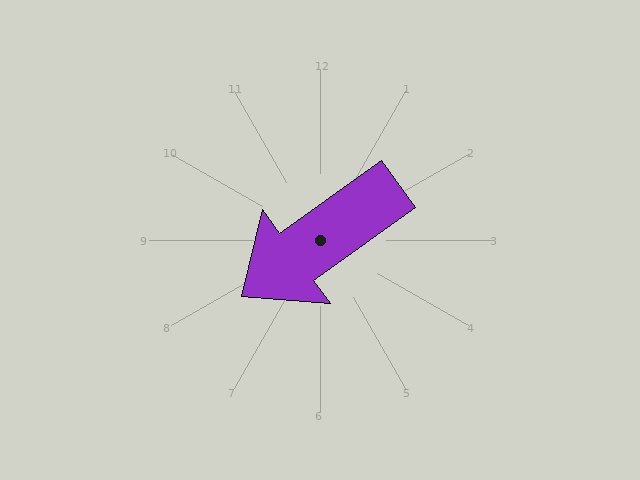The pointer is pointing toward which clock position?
Roughly 8 o'clock.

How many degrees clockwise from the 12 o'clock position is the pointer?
Approximately 234 degrees.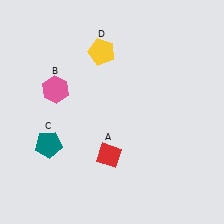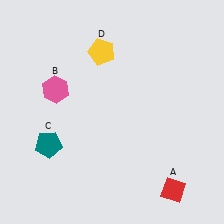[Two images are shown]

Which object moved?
The red diamond (A) moved right.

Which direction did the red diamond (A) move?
The red diamond (A) moved right.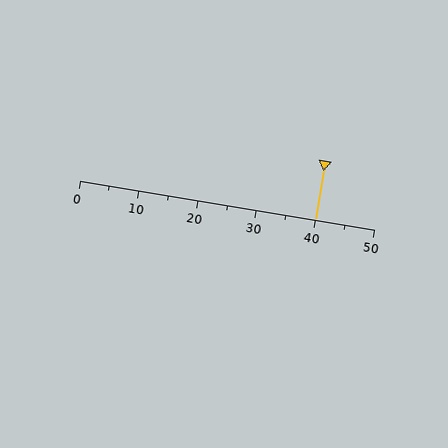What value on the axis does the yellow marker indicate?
The marker indicates approximately 40.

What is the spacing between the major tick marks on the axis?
The major ticks are spaced 10 apart.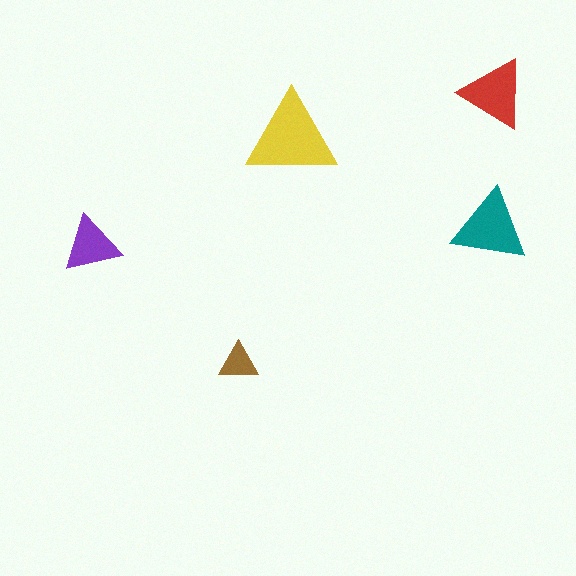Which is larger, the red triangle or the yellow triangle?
The yellow one.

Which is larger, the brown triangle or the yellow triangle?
The yellow one.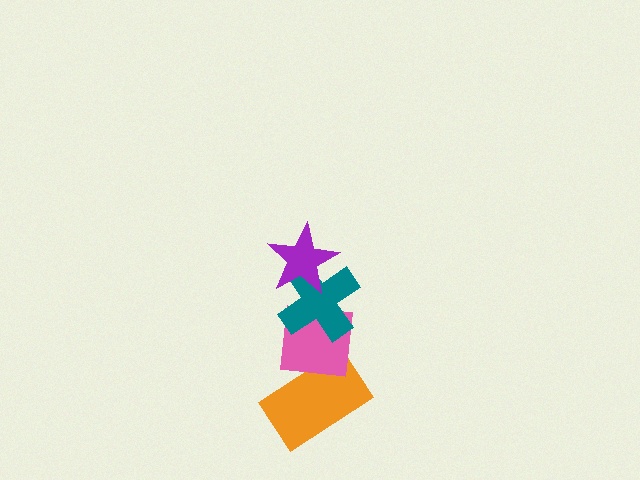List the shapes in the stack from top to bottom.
From top to bottom: the purple star, the teal cross, the pink square, the orange rectangle.